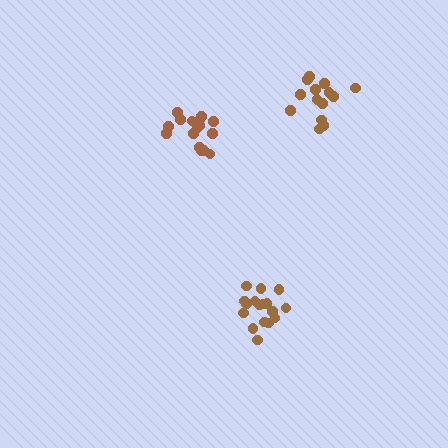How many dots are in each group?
Group 1: 17 dots, Group 2: 16 dots, Group 3: 14 dots (47 total).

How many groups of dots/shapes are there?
There are 3 groups.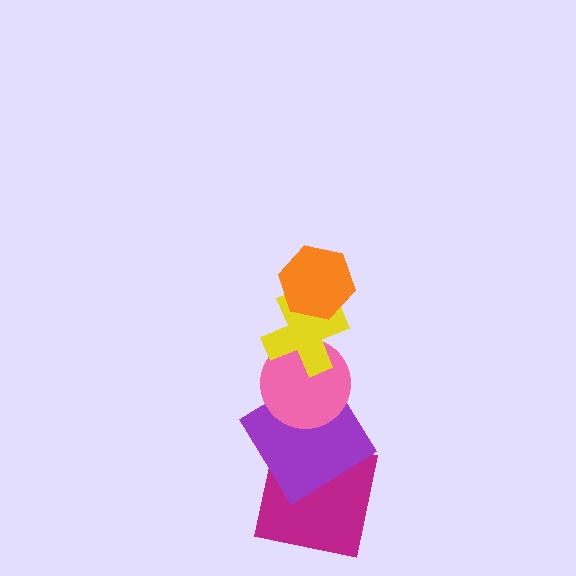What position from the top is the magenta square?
The magenta square is 5th from the top.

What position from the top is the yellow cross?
The yellow cross is 2nd from the top.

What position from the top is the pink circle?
The pink circle is 3rd from the top.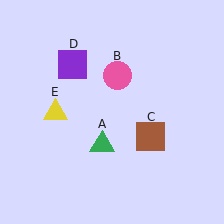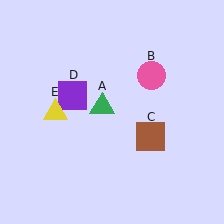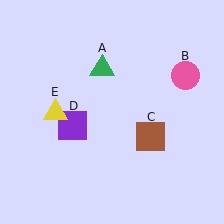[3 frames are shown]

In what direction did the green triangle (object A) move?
The green triangle (object A) moved up.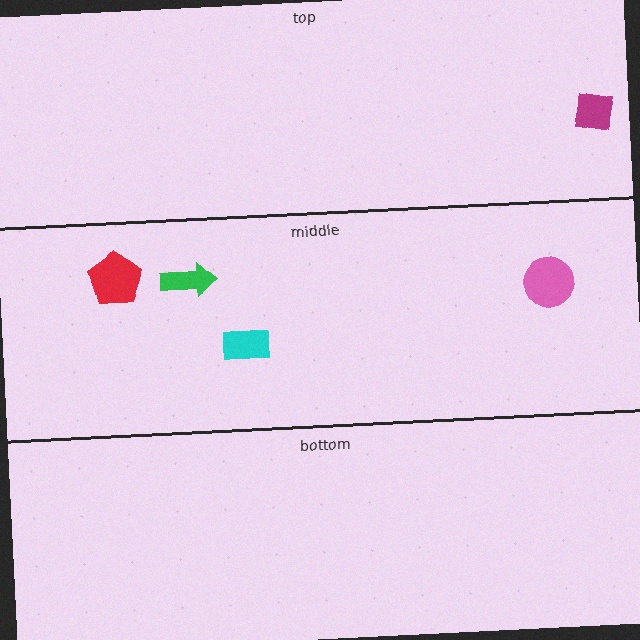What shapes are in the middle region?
The red pentagon, the green arrow, the cyan rectangle, the pink circle.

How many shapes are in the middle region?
4.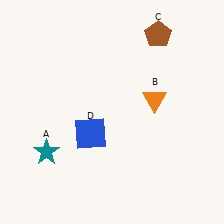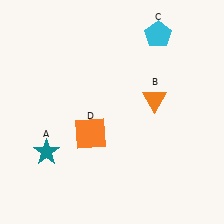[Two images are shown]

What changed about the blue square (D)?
In Image 1, D is blue. In Image 2, it changed to orange.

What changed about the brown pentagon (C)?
In Image 1, C is brown. In Image 2, it changed to cyan.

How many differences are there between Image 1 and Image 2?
There are 2 differences between the two images.